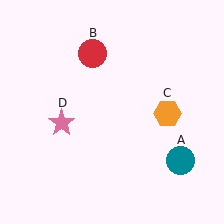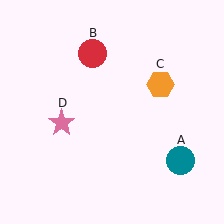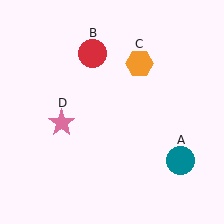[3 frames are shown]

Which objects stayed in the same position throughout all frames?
Teal circle (object A) and red circle (object B) and pink star (object D) remained stationary.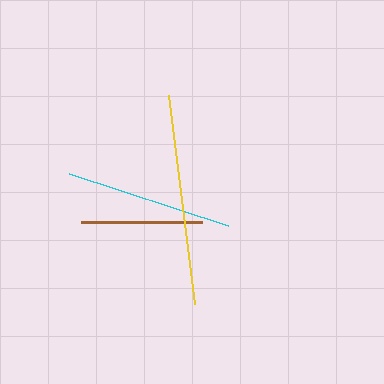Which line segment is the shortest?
The brown line is the shortest at approximately 120 pixels.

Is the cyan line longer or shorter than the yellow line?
The yellow line is longer than the cyan line.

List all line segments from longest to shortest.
From longest to shortest: yellow, cyan, brown.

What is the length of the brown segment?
The brown segment is approximately 120 pixels long.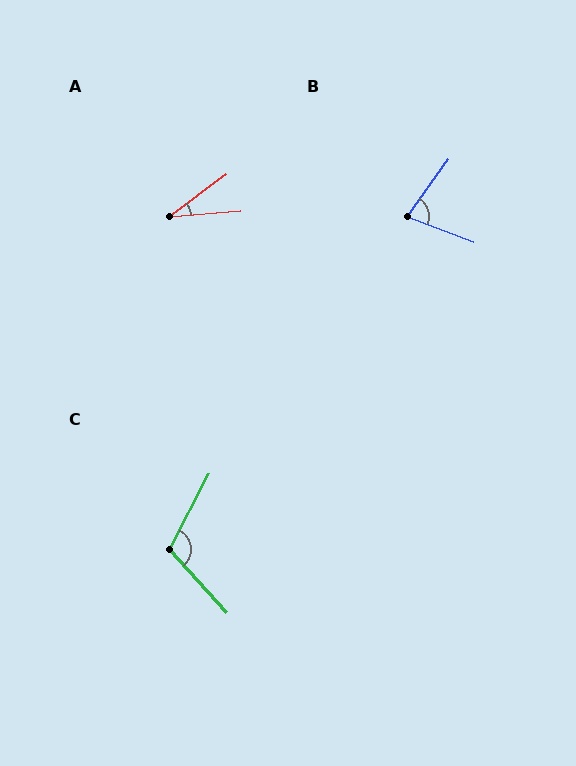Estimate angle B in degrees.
Approximately 76 degrees.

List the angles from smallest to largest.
A (32°), B (76°), C (110°).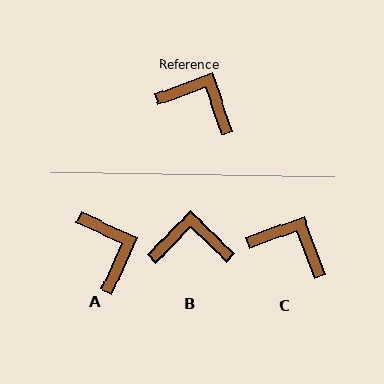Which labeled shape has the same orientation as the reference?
C.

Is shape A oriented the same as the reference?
No, it is off by about 44 degrees.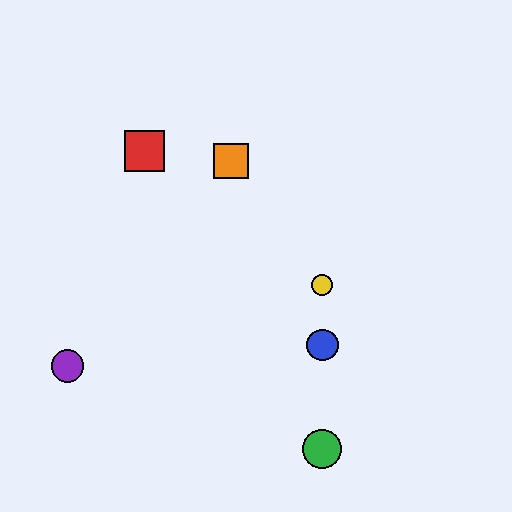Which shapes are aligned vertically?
The blue circle, the green circle, the yellow circle are aligned vertically.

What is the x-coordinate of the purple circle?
The purple circle is at x≈67.